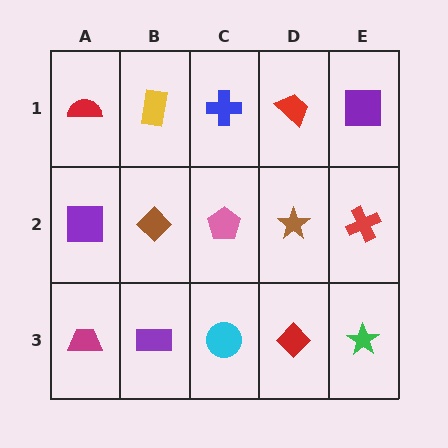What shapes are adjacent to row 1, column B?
A brown diamond (row 2, column B), a red semicircle (row 1, column A), a blue cross (row 1, column C).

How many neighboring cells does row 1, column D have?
3.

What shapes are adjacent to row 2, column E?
A purple square (row 1, column E), a green star (row 3, column E), a brown star (row 2, column D).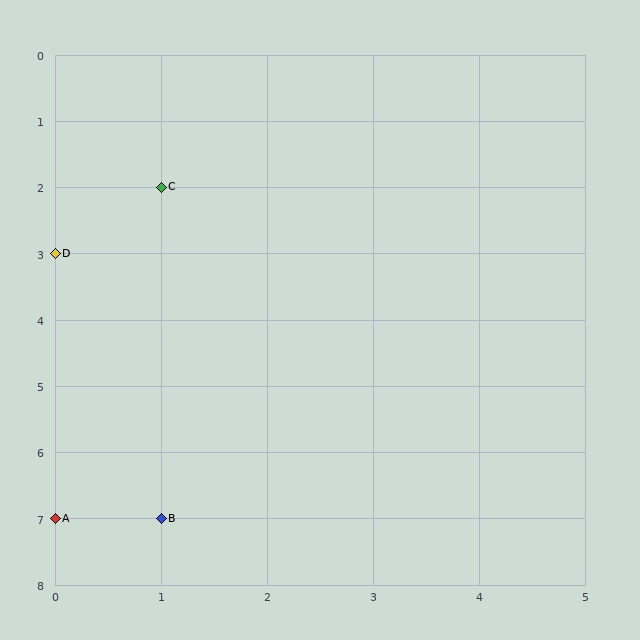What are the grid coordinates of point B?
Point B is at grid coordinates (1, 7).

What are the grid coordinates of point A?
Point A is at grid coordinates (0, 7).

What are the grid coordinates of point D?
Point D is at grid coordinates (0, 3).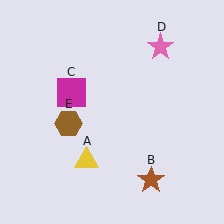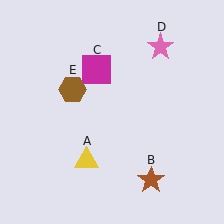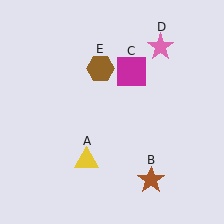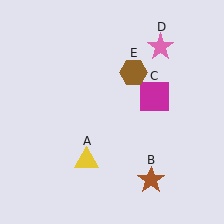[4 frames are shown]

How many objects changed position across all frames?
2 objects changed position: magenta square (object C), brown hexagon (object E).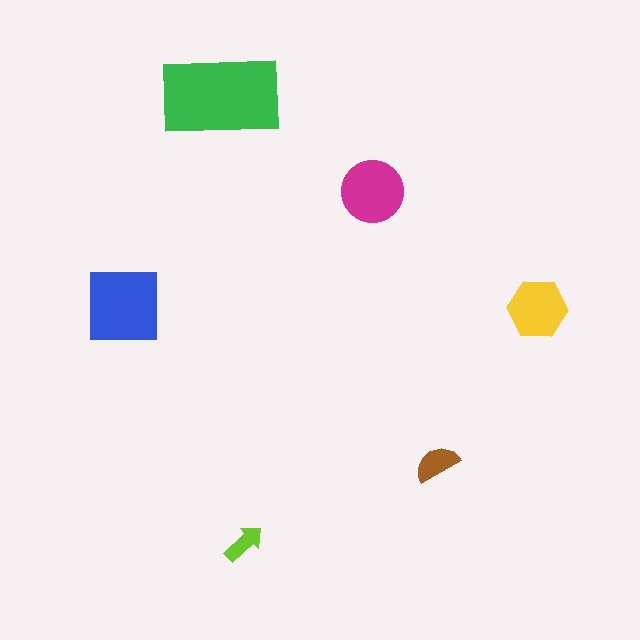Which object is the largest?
The green rectangle.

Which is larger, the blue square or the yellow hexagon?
The blue square.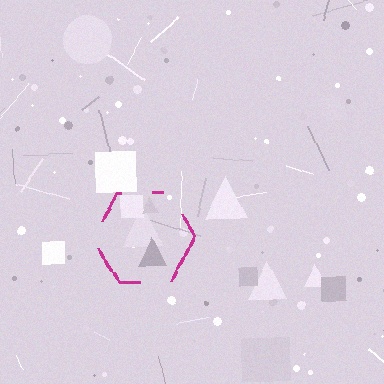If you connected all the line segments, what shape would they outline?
They would outline a hexagon.